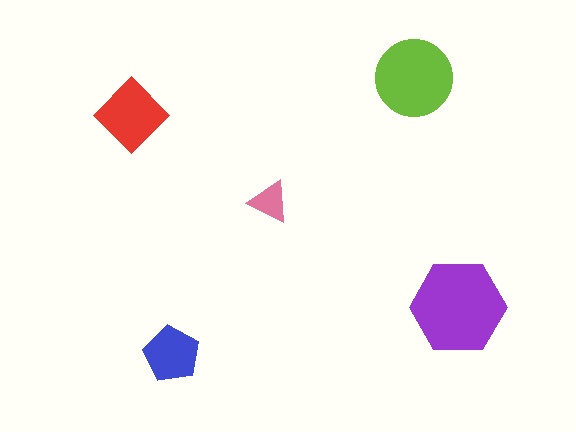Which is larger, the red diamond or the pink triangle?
The red diamond.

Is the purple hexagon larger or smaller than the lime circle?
Larger.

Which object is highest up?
The lime circle is topmost.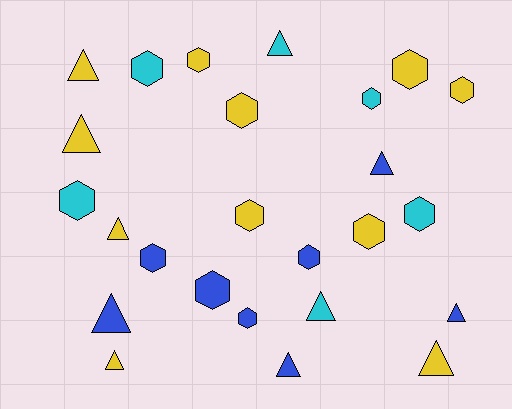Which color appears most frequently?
Yellow, with 11 objects.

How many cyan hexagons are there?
There are 4 cyan hexagons.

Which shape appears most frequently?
Hexagon, with 14 objects.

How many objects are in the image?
There are 25 objects.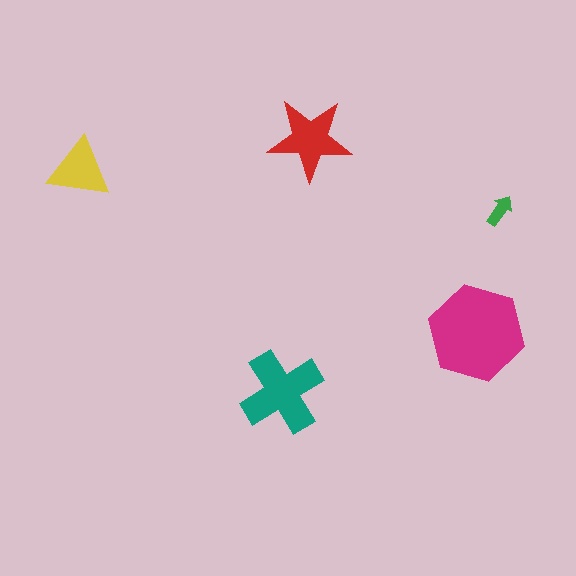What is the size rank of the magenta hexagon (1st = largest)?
1st.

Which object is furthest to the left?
The yellow triangle is leftmost.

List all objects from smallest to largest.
The green arrow, the yellow triangle, the red star, the teal cross, the magenta hexagon.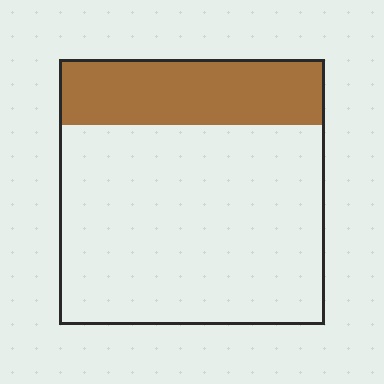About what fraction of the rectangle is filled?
About one quarter (1/4).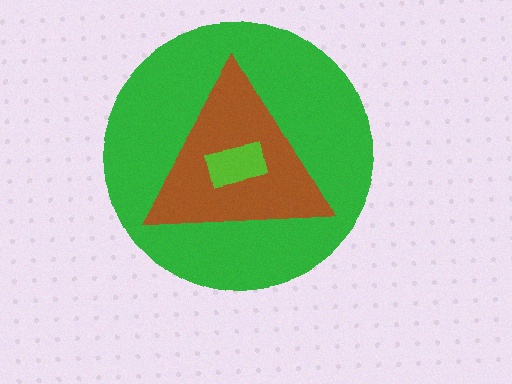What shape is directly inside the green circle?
The brown triangle.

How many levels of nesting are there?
3.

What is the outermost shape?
The green circle.